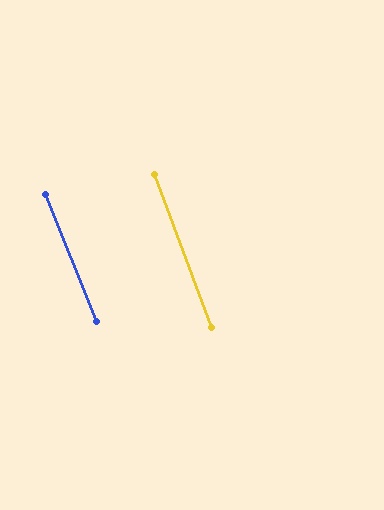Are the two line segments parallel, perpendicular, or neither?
Parallel — their directions differ by only 1.5°.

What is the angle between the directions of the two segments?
Approximately 2 degrees.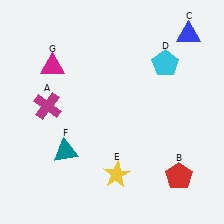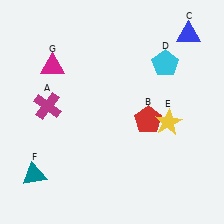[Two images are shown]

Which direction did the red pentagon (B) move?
The red pentagon (B) moved up.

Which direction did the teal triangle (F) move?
The teal triangle (F) moved left.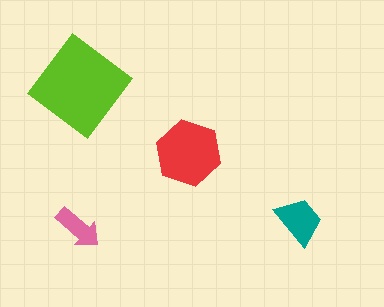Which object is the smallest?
The pink arrow.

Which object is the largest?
The lime diamond.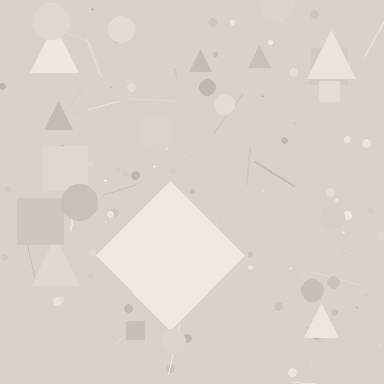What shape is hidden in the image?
A diamond is hidden in the image.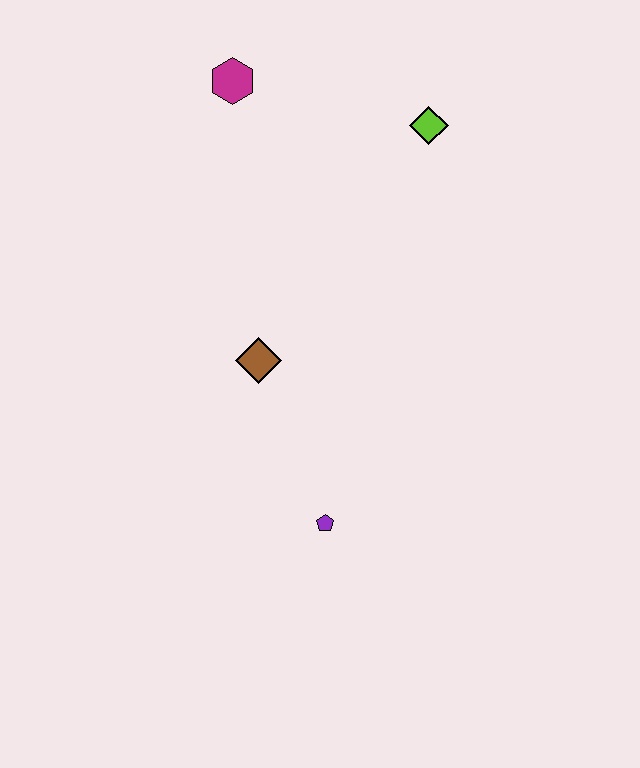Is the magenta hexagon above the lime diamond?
Yes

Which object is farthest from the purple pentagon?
The magenta hexagon is farthest from the purple pentagon.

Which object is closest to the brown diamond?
The purple pentagon is closest to the brown diamond.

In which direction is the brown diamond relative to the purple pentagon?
The brown diamond is above the purple pentagon.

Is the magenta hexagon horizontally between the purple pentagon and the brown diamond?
No